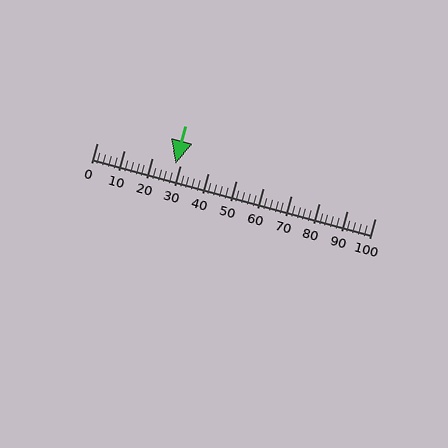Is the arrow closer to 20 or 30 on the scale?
The arrow is closer to 30.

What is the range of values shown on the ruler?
The ruler shows values from 0 to 100.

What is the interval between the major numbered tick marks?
The major tick marks are spaced 10 units apart.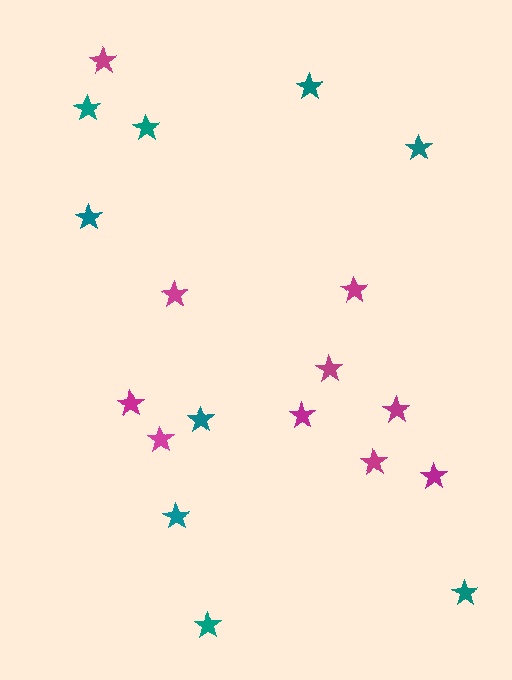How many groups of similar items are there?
There are 2 groups: one group of magenta stars (10) and one group of teal stars (9).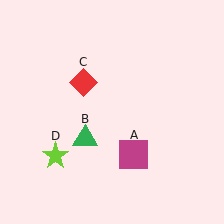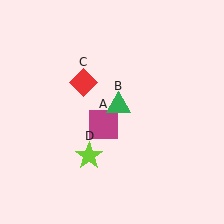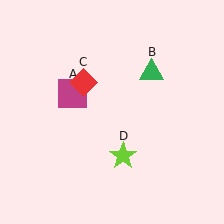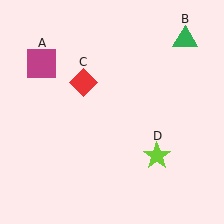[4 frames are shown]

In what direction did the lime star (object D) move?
The lime star (object D) moved right.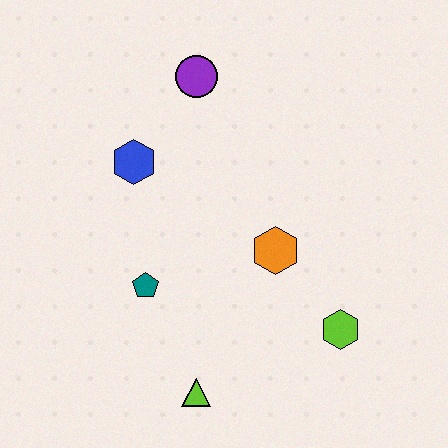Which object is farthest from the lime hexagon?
The purple circle is farthest from the lime hexagon.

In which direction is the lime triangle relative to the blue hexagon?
The lime triangle is below the blue hexagon.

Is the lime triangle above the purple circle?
No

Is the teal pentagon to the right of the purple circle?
No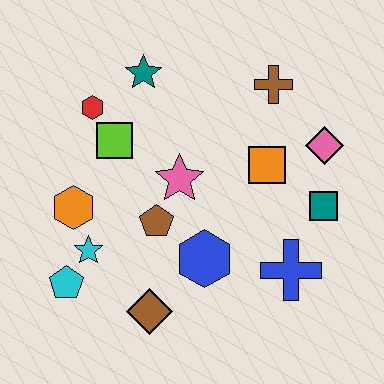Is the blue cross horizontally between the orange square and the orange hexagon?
No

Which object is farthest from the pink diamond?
The cyan pentagon is farthest from the pink diamond.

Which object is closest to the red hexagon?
The lime square is closest to the red hexagon.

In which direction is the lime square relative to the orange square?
The lime square is to the left of the orange square.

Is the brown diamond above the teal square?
No